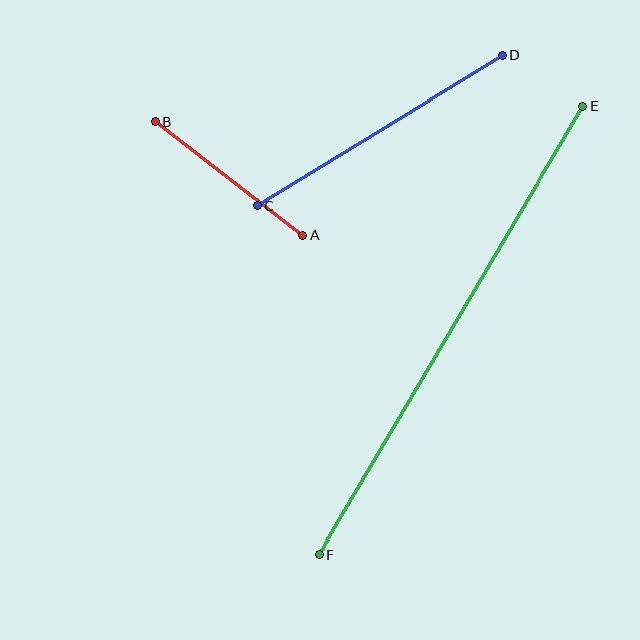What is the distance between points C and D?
The distance is approximately 288 pixels.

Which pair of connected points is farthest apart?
Points E and F are farthest apart.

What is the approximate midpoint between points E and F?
The midpoint is at approximately (451, 331) pixels.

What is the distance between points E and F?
The distance is approximately 520 pixels.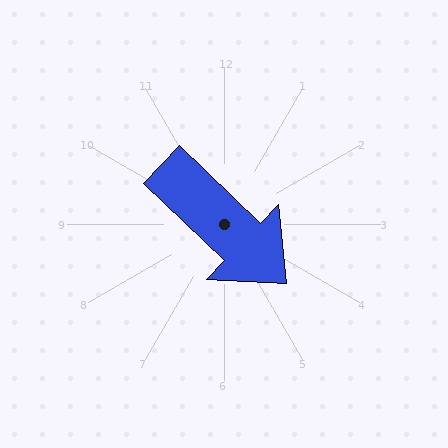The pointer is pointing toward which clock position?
Roughly 4 o'clock.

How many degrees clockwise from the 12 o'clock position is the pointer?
Approximately 134 degrees.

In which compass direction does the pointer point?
Southeast.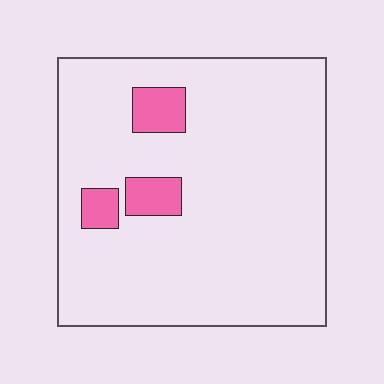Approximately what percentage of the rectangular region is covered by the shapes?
Approximately 10%.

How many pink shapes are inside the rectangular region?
3.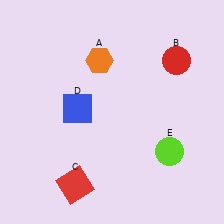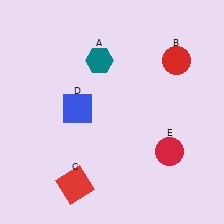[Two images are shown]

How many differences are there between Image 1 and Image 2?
There are 2 differences between the two images.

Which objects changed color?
A changed from orange to teal. E changed from lime to red.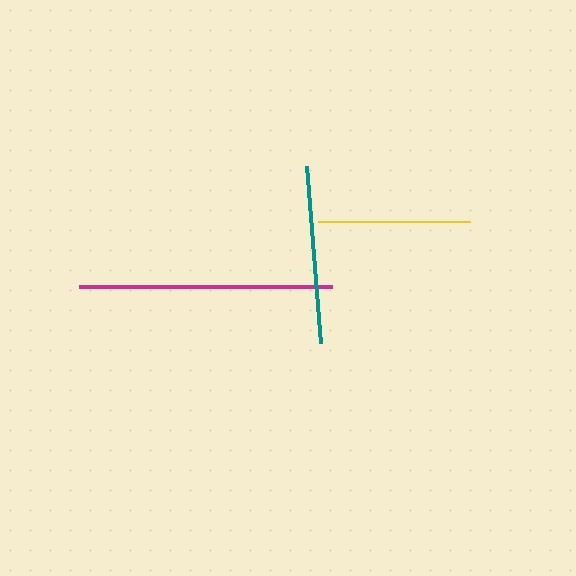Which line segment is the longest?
The magenta line is the longest at approximately 253 pixels.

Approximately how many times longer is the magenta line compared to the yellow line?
The magenta line is approximately 1.7 times the length of the yellow line.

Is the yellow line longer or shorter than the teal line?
The teal line is longer than the yellow line.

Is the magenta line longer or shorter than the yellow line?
The magenta line is longer than the yellow line.